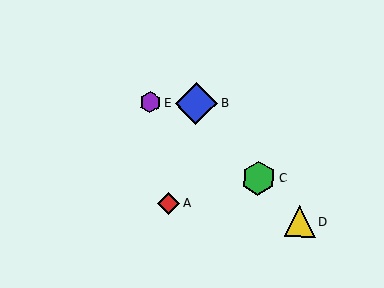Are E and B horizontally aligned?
Yes, both are at y≈103.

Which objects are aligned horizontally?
Objects B, E are aligned horizontally.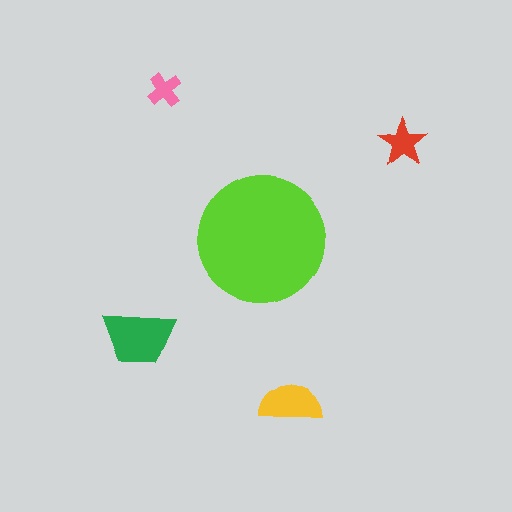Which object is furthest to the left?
The green trapezoid is leftmost.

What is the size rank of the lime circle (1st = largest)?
1st.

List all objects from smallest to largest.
The pink cross, the red star, the yellow semicircle, the green trapezoid, the lime circle.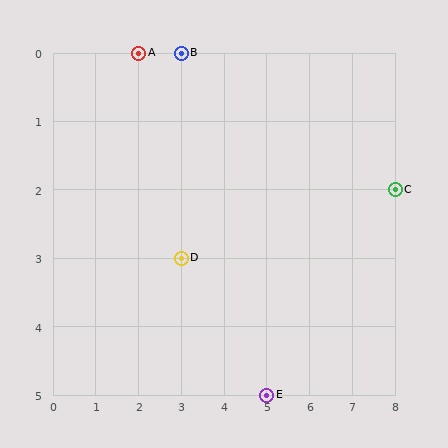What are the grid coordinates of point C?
Point C is at grid coordinates (8, 2).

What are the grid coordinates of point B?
Point B is at grid coordinates (3, 0).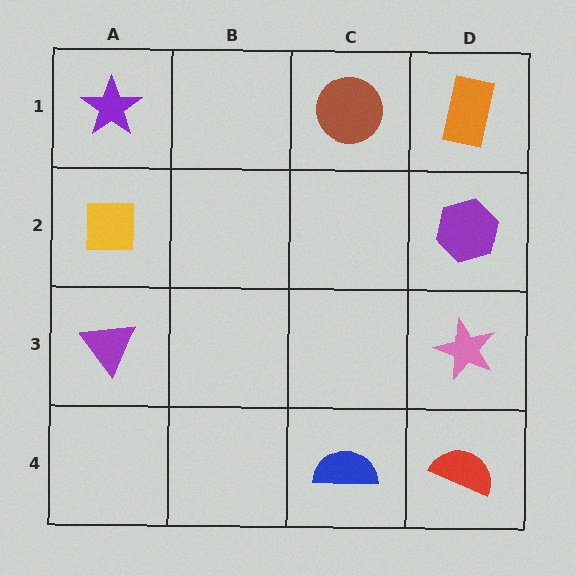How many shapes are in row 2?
2 shapes.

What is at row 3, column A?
A purple triangle.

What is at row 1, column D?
An orange rectangle.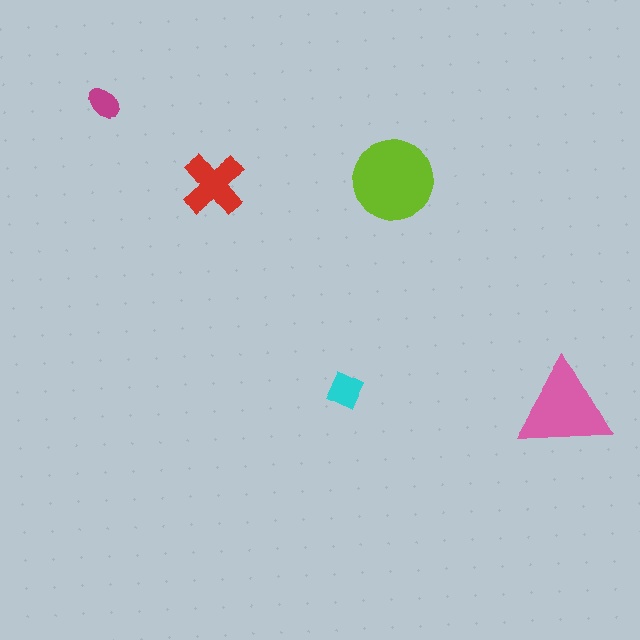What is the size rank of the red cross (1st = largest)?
3rd.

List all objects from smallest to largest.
The magenta ellipse, the cyan diamond, the red cross, the pink triangle, the lime circle.